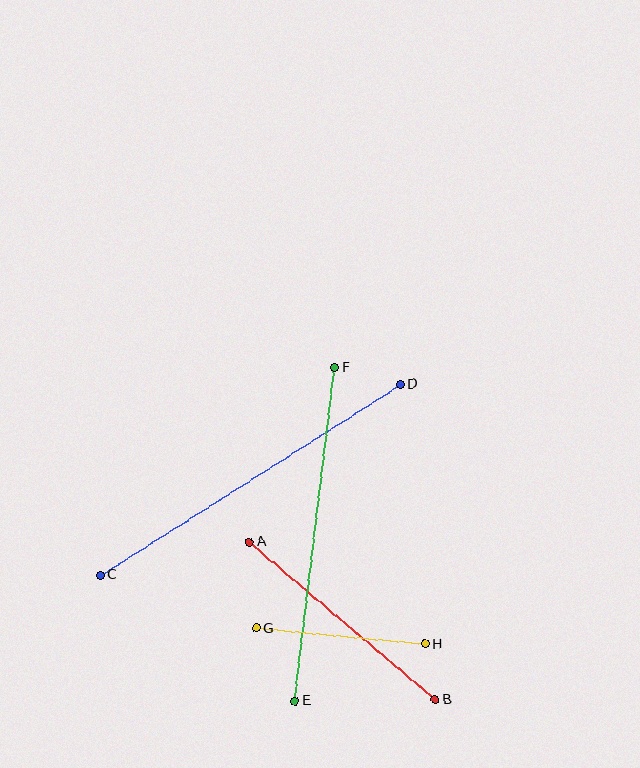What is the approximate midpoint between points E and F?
The midpoint is at approximately (315, 534) pixels.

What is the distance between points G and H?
The distance is approximately 170 pixels.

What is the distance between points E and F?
The distance is approximately 335 pixels.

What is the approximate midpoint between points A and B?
The midpoint is at approximately (342, 621) pixels.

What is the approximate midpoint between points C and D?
The midpoint is at approximately (250, 480) pixels.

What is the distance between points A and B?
The distance is approximately 243 pixels.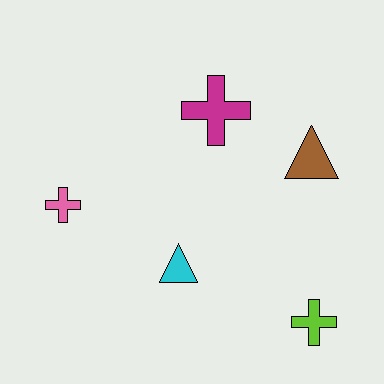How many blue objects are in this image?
There are no blue objects.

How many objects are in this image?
There are 5 objects.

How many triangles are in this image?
There are 2 triangles.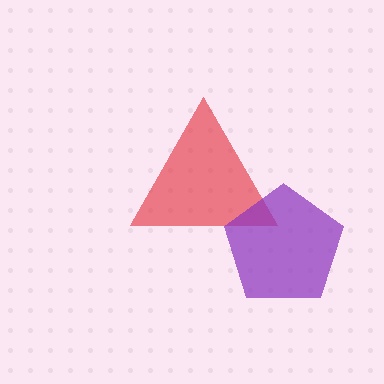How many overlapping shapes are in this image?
There are 2 overlapping shapes in the image.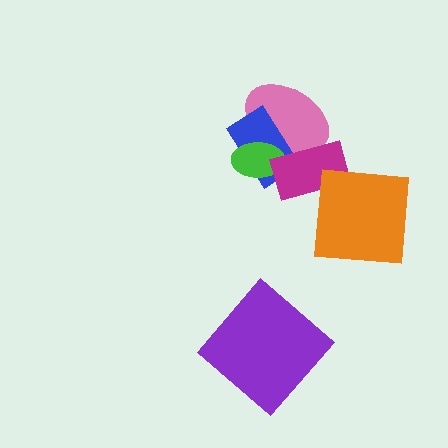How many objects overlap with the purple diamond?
0 objects overlap with the purple diamond.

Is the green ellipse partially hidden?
Yes, it is partially covered by another shape.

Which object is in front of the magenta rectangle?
The orange square is in front of the magenta rectangle.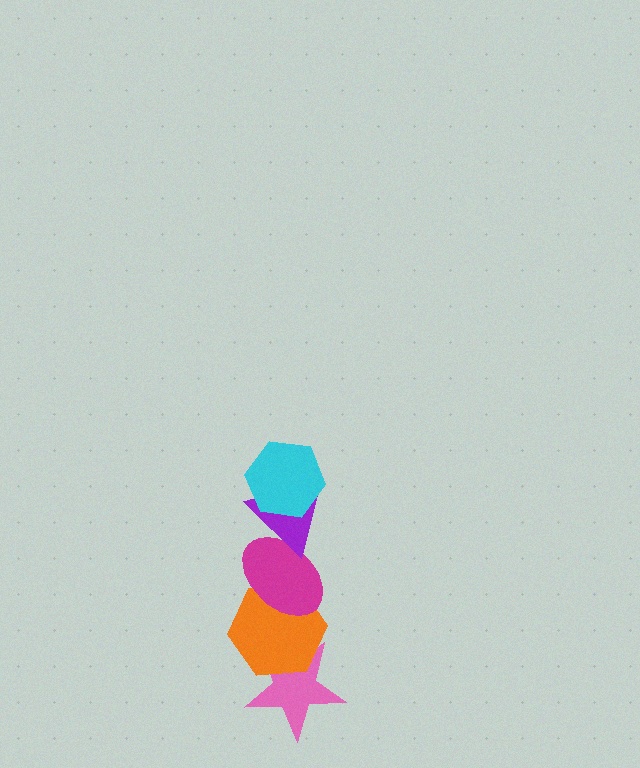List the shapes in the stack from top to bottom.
From top to bottom: the cyan hexagon, the purple triangle, the magenta ellipse, the orange hexagon, the pink star.